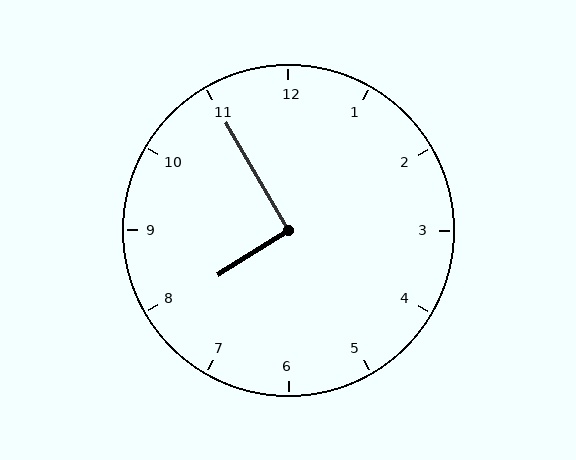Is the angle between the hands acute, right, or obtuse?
It is right.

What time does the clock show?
7:55.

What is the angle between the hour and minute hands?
Approximately 92 degrees.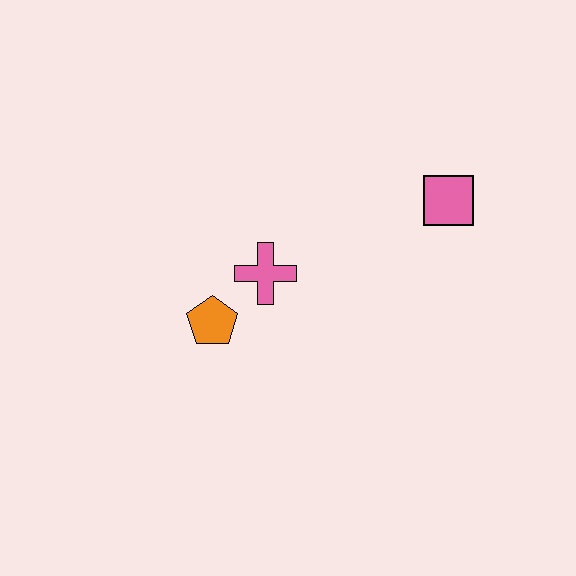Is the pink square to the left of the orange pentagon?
No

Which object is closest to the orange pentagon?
The pink cross is closest to the orange pentagon.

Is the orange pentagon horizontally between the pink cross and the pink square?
No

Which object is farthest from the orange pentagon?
The pink square is farthest from the orange pentagon.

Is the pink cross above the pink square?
No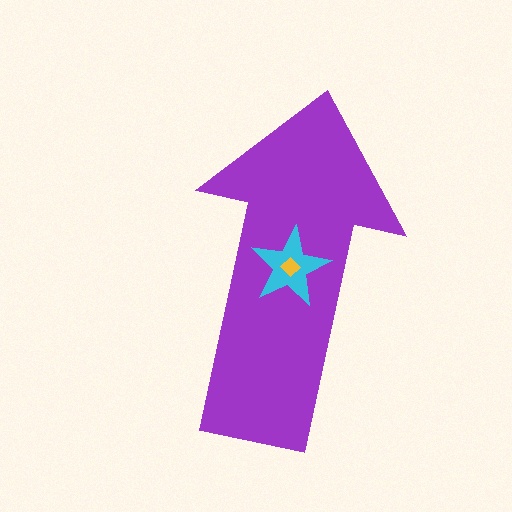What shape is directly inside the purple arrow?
The cyan star.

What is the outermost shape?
The purple arrow.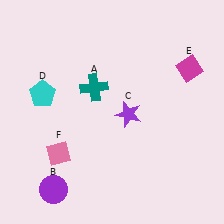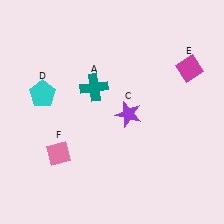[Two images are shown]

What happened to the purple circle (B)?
The purple circle (B) was removed in Image 2. It was in the bottom-left area of Image 1.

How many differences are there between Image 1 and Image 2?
There is 1 difference between the two images.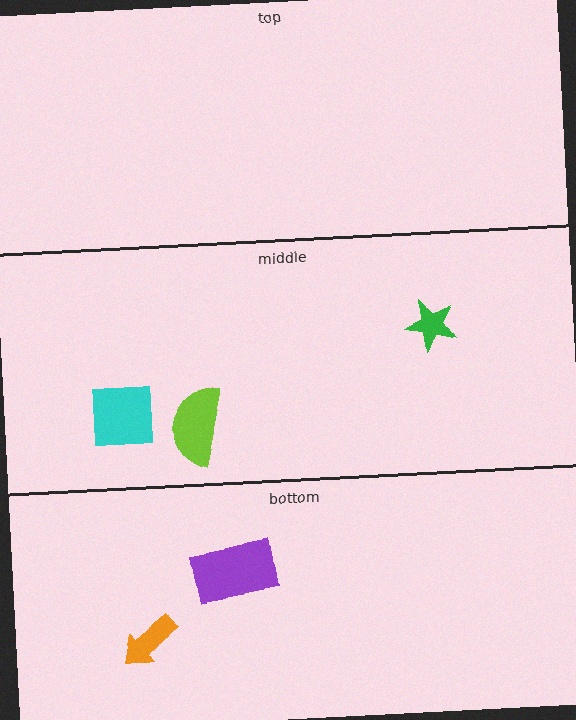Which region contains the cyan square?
The middle region.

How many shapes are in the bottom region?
2.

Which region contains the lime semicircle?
The middle region.